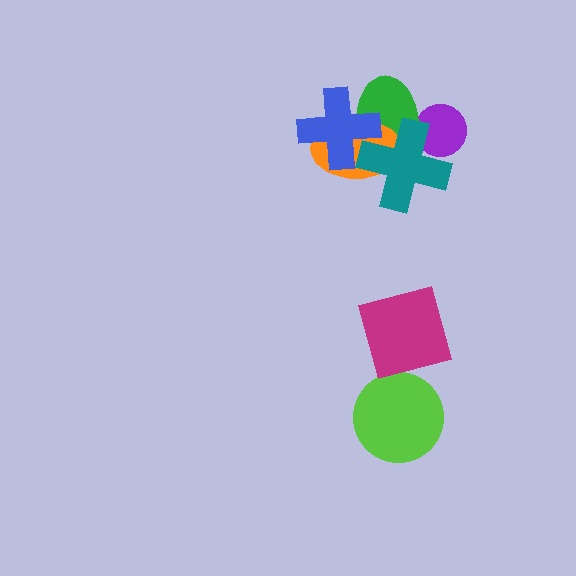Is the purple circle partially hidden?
Yes, it is partially covered by another shape.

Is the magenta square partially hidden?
No, no other shape covers it.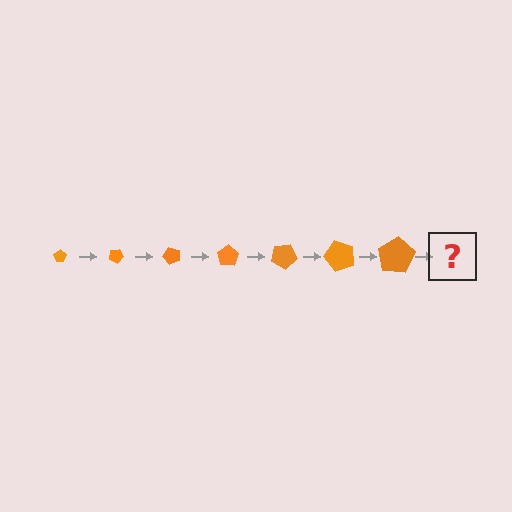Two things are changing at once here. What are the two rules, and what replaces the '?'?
The two rules are that the pentagon grows larger each step and it rotates 25 degrees each step. The '?' should be a pentagon, larger than the previous one and rotated 175 degrees from the start.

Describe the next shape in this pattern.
It should be a pentagon, larger than the previous one and rotated 175 degrees from the start.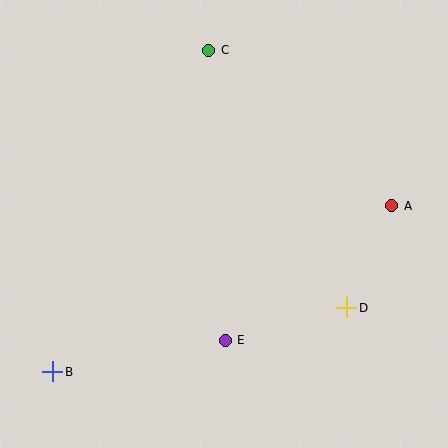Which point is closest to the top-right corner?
Point A is closest to the top-right corner.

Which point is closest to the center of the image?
Point E at (225, 340) is closest to the center.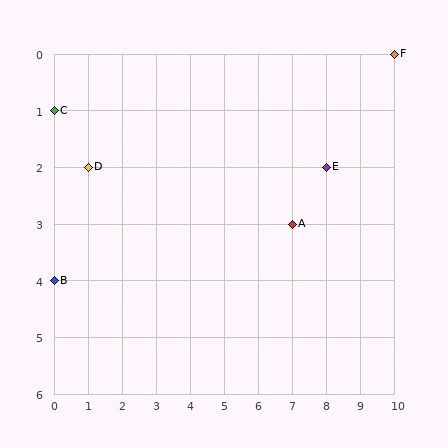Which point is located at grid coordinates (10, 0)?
Point F is at (10, 0).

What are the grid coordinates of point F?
Point F is at grid coordinates (10, 0).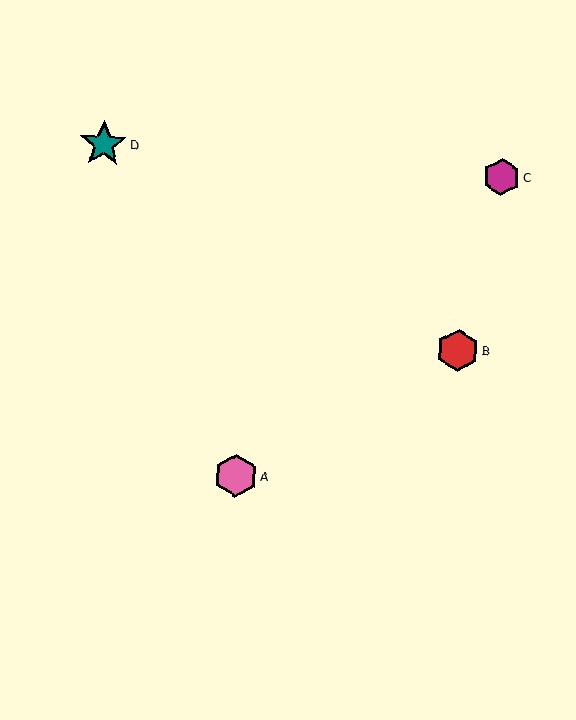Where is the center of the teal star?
The center of the teal star is at (103, 144).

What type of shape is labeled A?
Shape A is a pink hexagon.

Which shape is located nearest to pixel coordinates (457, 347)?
The red hexagon (labeled B) at (458, 350) is nearest to that location.